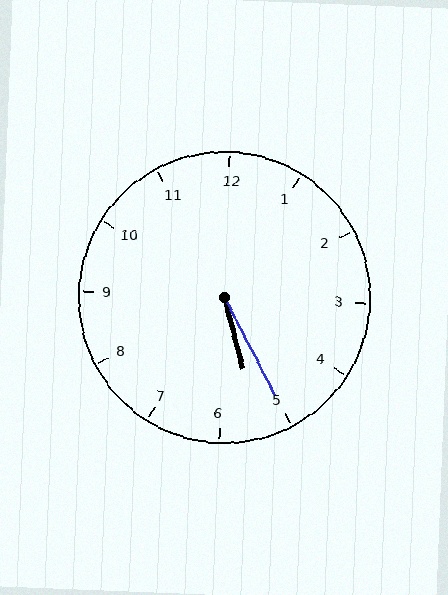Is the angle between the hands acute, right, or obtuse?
It is acute.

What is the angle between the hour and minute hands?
Approximately 12 degrees.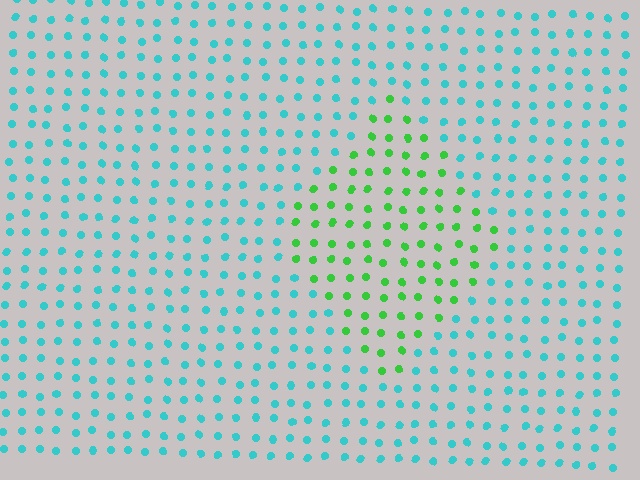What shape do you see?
I see a diamond.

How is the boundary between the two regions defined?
The boundary is defined purely by a slight shift in hue (about 58 degrees). Spacing, size, and orientation are identical on both sides.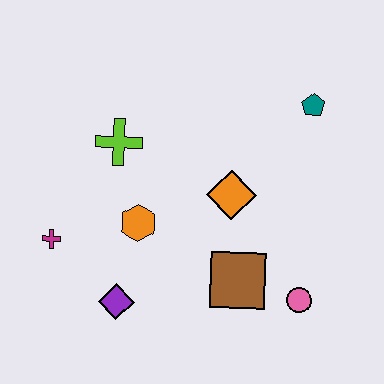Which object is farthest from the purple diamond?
The teal pentagon is farthest from the purple diamond.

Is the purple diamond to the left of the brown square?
Yes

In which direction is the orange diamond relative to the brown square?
The orange diamond is above the brown square.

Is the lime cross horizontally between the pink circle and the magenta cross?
Yes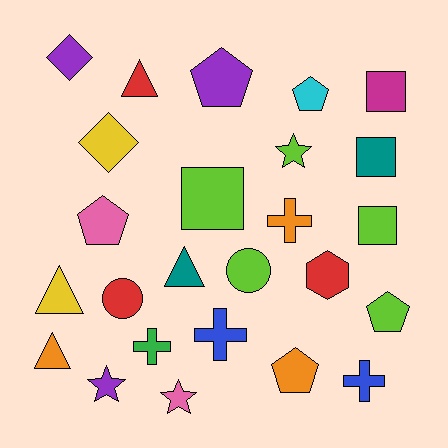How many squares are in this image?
There are 4 squares.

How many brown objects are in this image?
There are no brown objects.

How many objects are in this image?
There are 25 objects.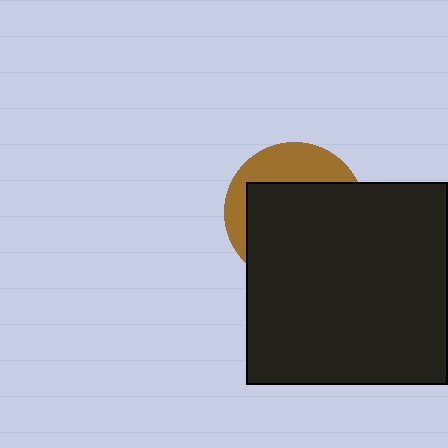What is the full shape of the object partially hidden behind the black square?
The partially hidden object is a brown circle.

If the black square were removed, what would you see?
You would see the complete brown circle.